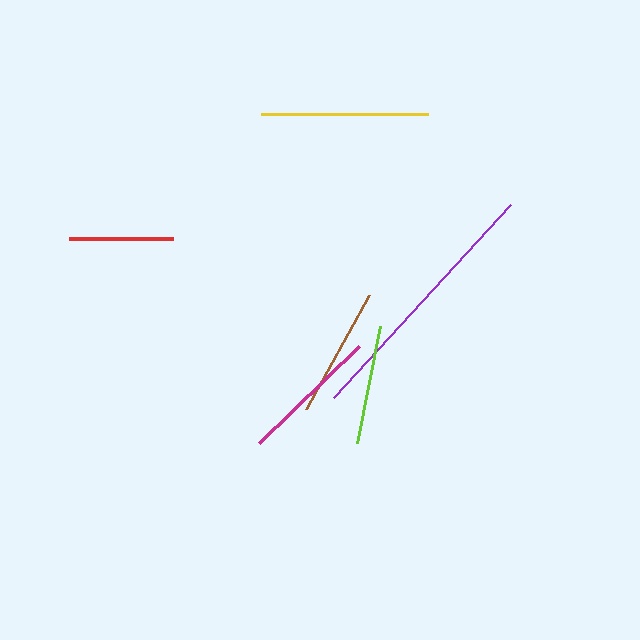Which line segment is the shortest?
The red line is the shortest at approximately 104 pixels.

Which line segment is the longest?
The purple line is the longest at approximately 262 pixels.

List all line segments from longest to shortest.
From longest to shortest: purple, yellow, magenta, brown, lime, red.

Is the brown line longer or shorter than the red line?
The brown line is longer than the red line.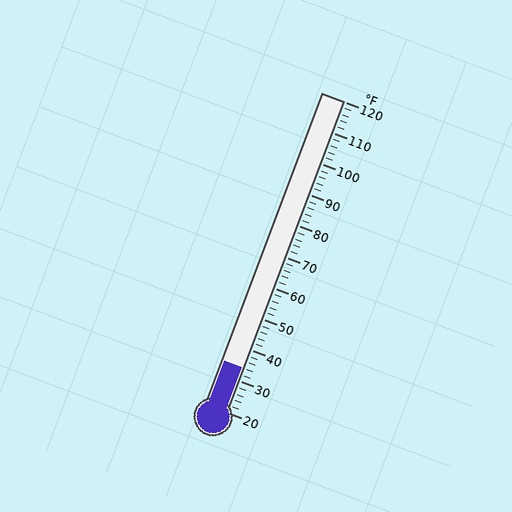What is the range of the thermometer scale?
The thermometer scale ranges from 20°F to 120°F.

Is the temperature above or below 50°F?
The temperature is below 50°F.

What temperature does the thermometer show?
The thermometer shows approximately 34°F.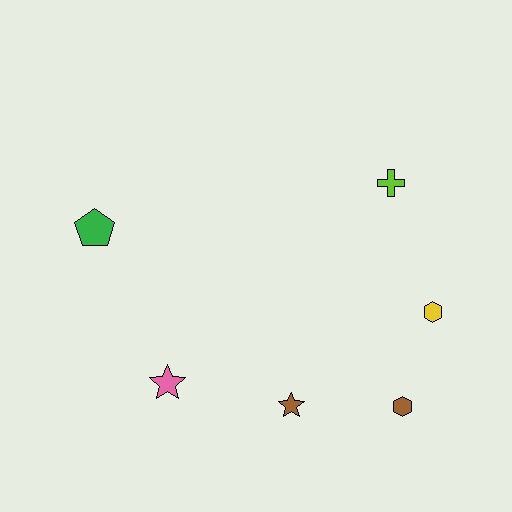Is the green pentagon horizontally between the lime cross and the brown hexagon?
No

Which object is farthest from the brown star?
The green pentagon is farthest from the brown star.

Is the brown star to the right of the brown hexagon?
No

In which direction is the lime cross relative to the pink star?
The lime cross is to the right of the pink star.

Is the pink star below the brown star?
No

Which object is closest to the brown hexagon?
The yellow hexagon is closest to the brown hexagon.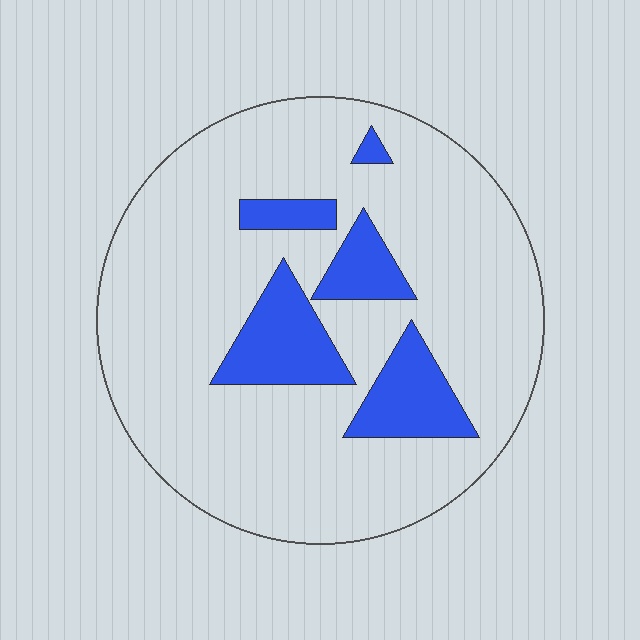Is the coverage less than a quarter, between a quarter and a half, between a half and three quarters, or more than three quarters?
Less than a quarter.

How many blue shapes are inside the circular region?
5.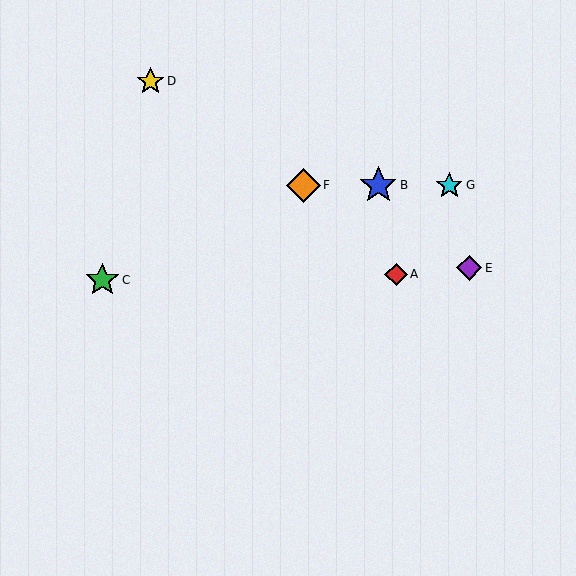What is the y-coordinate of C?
Object C is at y≈280.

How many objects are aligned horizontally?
3 objects (B, F, G) are aligned horizontally.